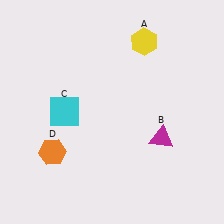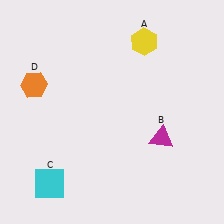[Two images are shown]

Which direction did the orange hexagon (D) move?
The orange hexagon (D) moved up.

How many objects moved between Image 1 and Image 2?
2 objects moved between the two images.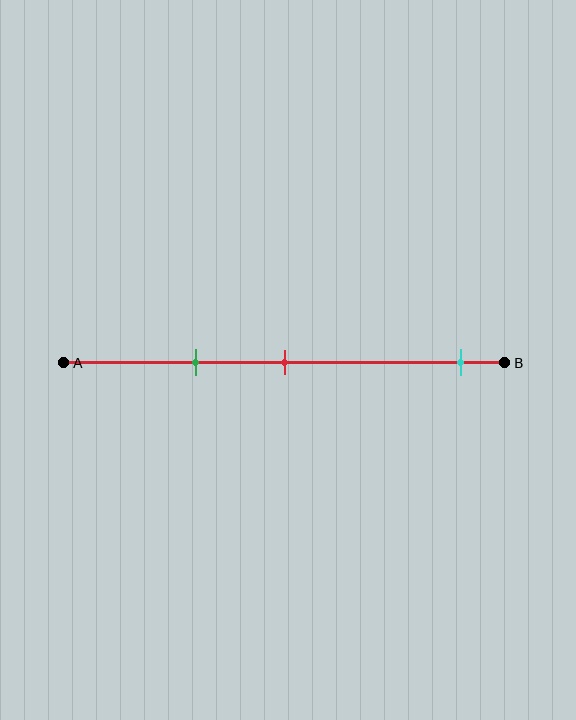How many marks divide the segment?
There are 3 marks dividing the segment.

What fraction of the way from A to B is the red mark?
The red mark is approximately 50% (0.5) of the way from A to B.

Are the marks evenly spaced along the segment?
No, the marks are not evenly spaced.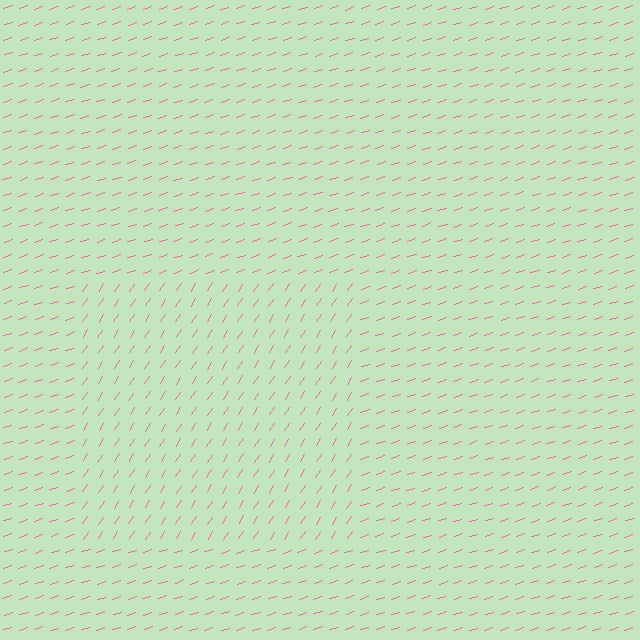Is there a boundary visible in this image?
Yes, there is a texture boundary formed by a change in line orientation.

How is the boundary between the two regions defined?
The boundary is defined purely by a change in line orientation (approximately 39 degrees difference). All lines are the same color and thickness.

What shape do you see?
I see a rectangle.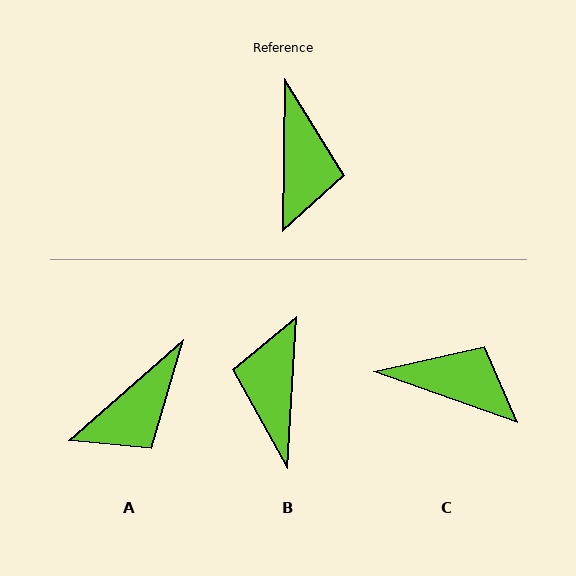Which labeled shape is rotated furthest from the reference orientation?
B, about 178 degrees away.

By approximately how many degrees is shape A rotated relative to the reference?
Approximately 48 degrees clockwise.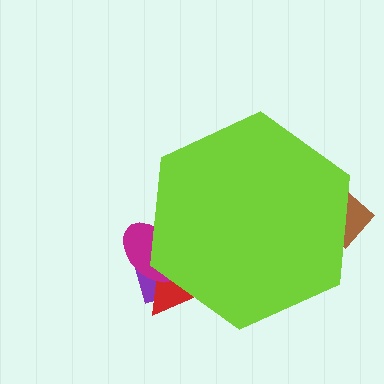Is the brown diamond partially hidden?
Yes, the brown diamond is partially hidden behind the lime hexagon.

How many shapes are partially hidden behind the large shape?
4 shapes are partially hidden.